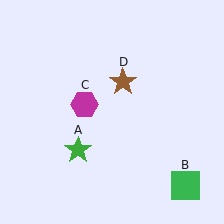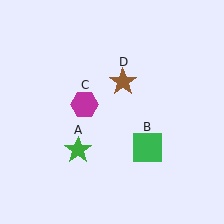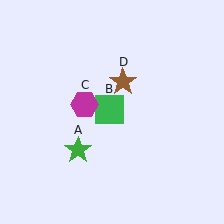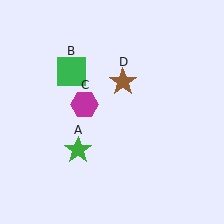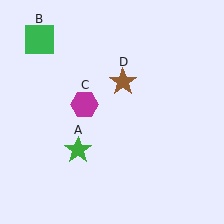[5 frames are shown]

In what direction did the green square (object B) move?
The green square (object B) moved up and to the left.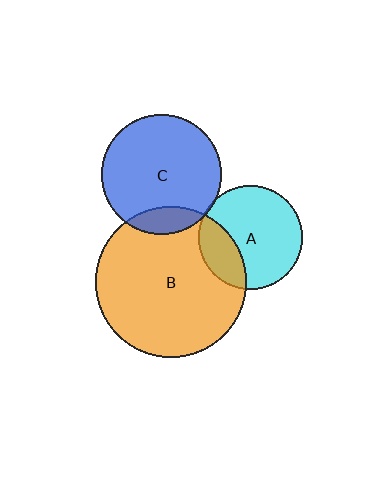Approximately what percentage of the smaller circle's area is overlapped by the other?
Approximately 5%.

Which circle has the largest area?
Circle B (orange).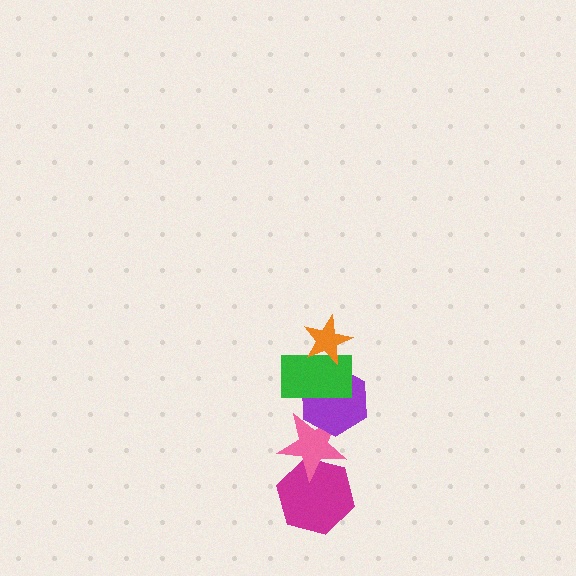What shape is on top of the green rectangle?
The orange star is on top of the green rectangle.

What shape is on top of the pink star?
The purple hexagon is on top of the pink star.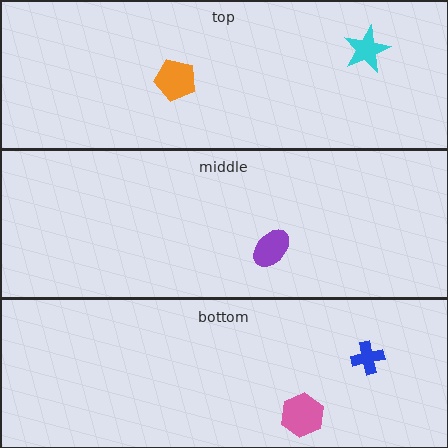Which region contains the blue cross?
The bottom region.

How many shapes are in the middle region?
1.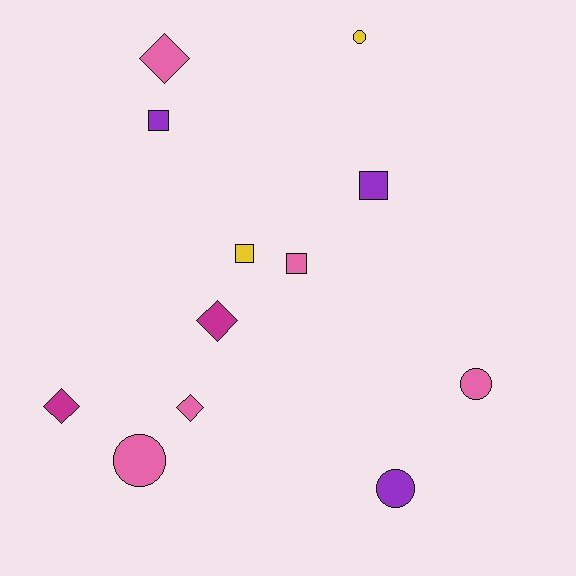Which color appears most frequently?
Pink, with 5 objects.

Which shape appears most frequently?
Circle, with 4 objects.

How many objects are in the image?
There are 12 objects.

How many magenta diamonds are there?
There are 2 magenta diamonds.